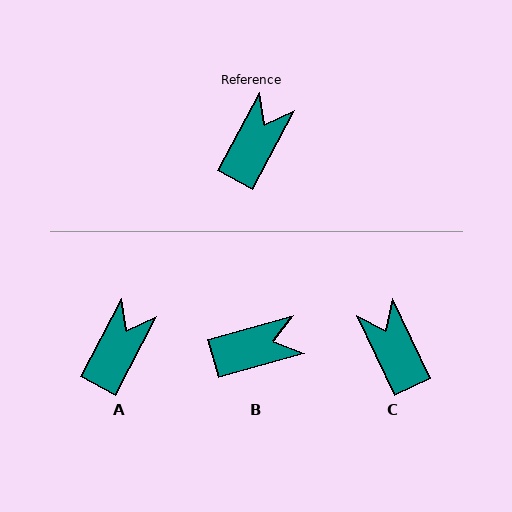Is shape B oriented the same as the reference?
No, it is off by about 46 degrees.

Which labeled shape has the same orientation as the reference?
A.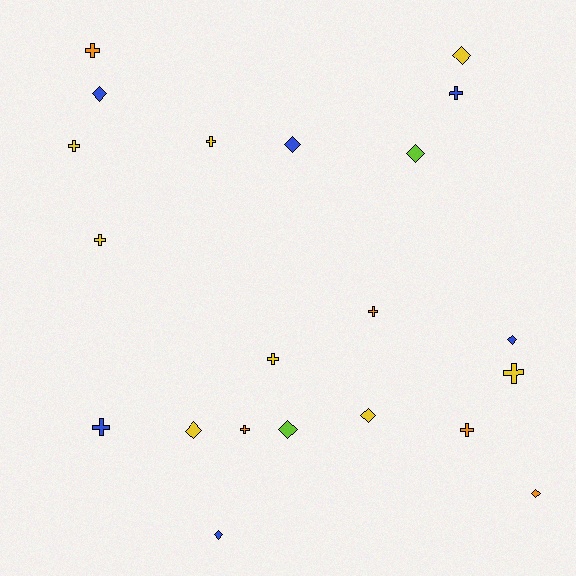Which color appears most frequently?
Yellow, with 8 objects.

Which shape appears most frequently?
Cross, with 11 objects.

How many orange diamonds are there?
There is 1 orange diamond.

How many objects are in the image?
There are 21 objects.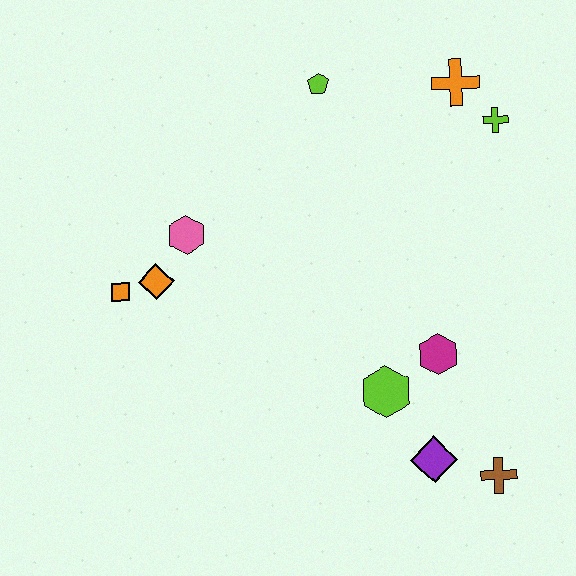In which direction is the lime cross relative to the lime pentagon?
The lime cross is to the right of the lime pentagon.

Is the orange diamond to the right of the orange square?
Yes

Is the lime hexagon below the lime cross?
Yes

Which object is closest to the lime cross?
The orange cross is closest to the lime cross.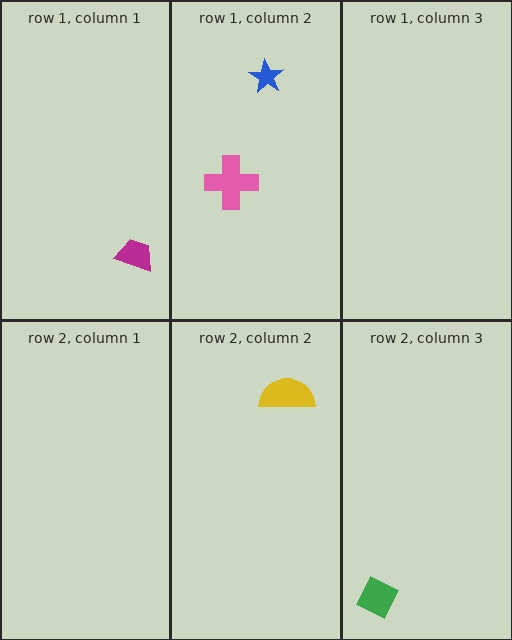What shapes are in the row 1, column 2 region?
The blue star, the pink cross.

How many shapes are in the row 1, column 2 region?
2.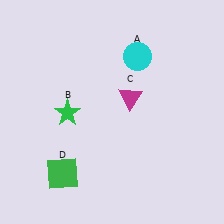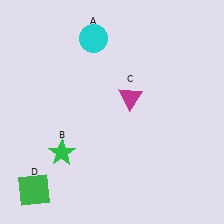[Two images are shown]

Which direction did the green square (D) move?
The green square (D) moved left.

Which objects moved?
The objects that moved are: the cyan circle (A), the green star (B), the green square (D).